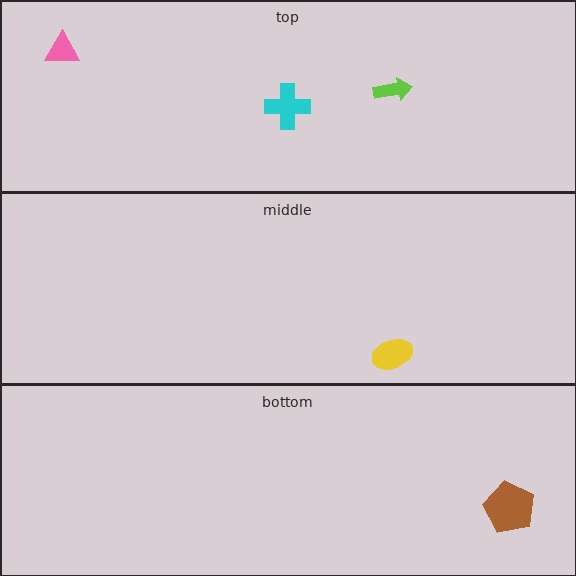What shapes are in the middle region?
The yellow ellipse.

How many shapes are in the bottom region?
1.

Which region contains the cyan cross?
The top region.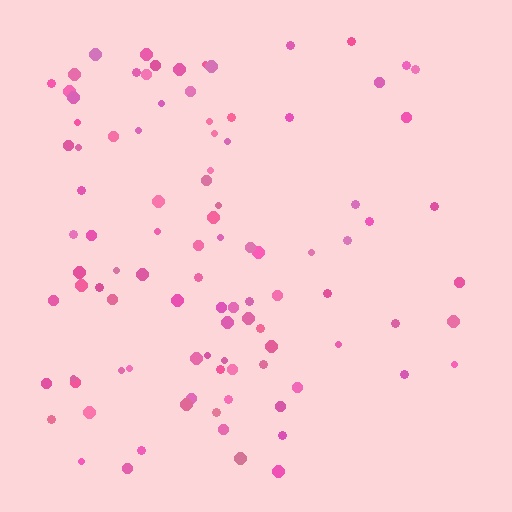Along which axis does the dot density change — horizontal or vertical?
Horizontal.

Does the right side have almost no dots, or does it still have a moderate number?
Still a moderate number, just noticeably fewer than the left.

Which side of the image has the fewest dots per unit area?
The right.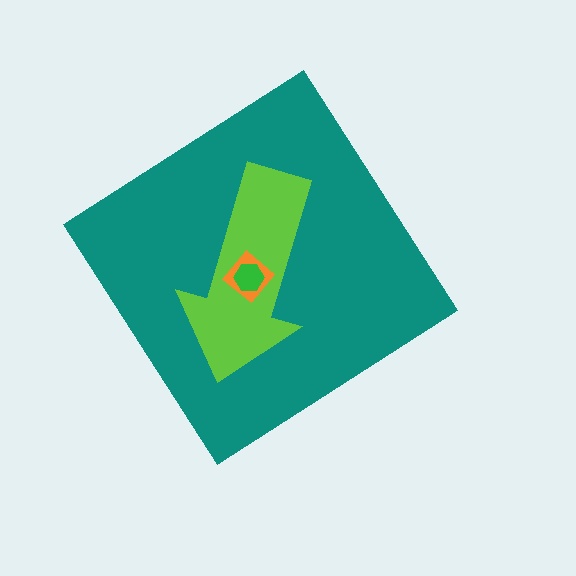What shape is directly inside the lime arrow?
The orange diamond.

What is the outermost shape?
The teal diamond.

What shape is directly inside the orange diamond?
The green hexagon.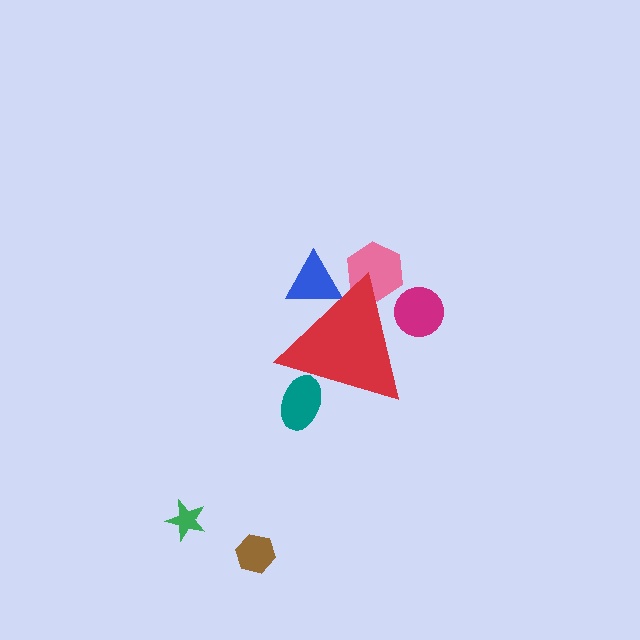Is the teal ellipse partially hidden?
Yes, the teal ellipse is partially hidden behind the red triangle.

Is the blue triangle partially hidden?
Yes, the blue triangle is partially hidden behind the red triangle.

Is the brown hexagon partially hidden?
No, the brown hexagon is fully visible.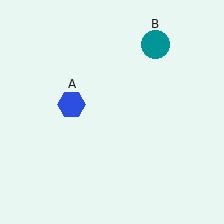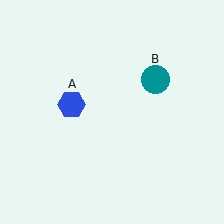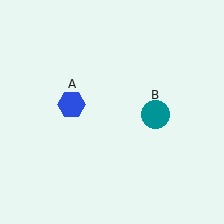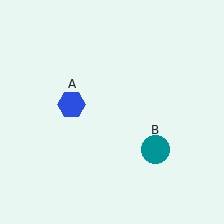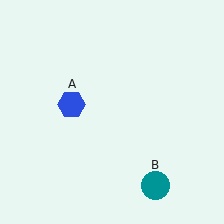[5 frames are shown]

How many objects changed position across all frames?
1 object changed position: teal circle (object B).